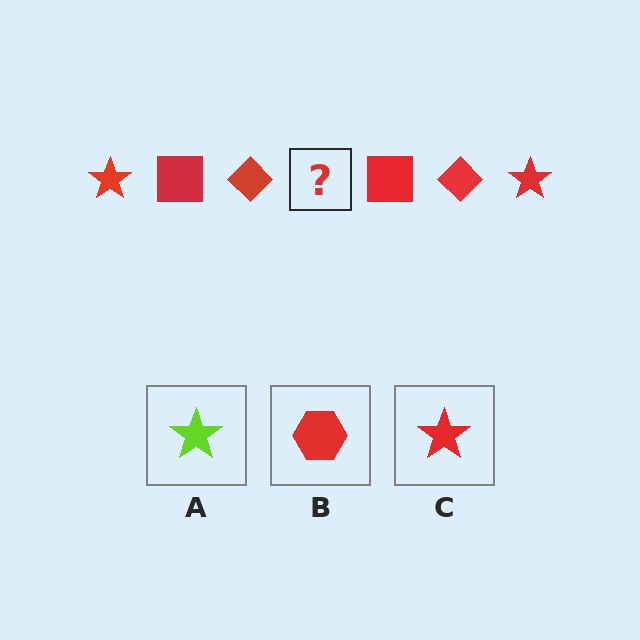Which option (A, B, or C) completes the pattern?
C.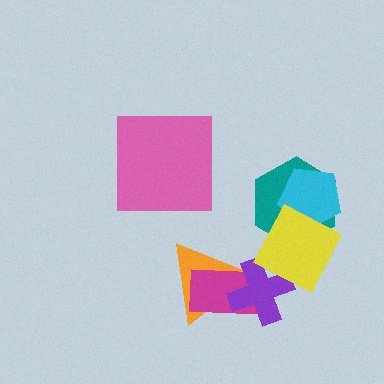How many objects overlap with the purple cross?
3 objects overlap with the purple cross.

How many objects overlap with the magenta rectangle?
2 objects overlap with the magenta rectangle.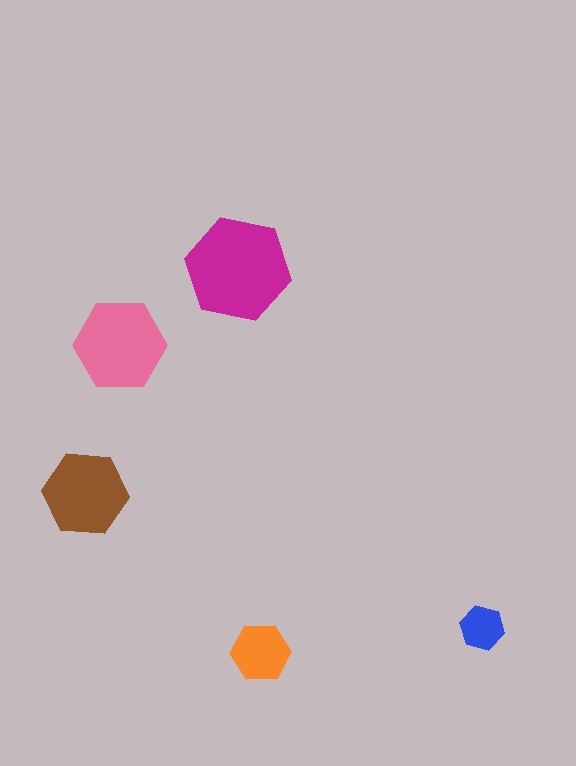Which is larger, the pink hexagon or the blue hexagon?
The pink one.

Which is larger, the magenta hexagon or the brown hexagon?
The magenta one.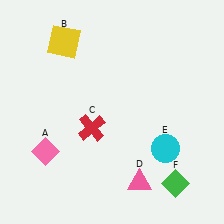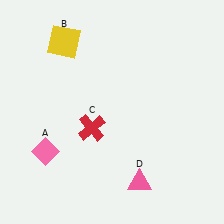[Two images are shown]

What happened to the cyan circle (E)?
The cyan circle (E) was removed in Image 2. It was in the bottom-right area of Image 1.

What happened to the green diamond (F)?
The green diamond (F) was removed in Image 2. It was in the bottom-right area of Image 1.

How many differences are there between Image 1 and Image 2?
There are 2 differences between the two images.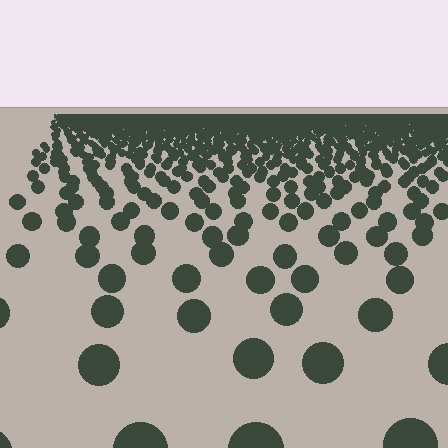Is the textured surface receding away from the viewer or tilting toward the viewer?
The surface is receding away from the viewer. Texture elements get smaller and denser toward the top.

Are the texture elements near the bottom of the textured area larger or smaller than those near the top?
Larger. Near the bottom, elements are closer to the viewer and appear at a bigger on-screen size.